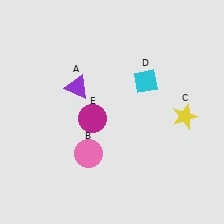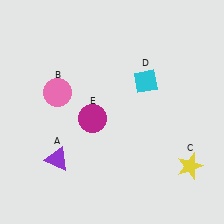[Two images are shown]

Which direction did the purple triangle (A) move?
The purple triangle (A) moved down.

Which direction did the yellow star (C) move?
The yellow star (C) moved down.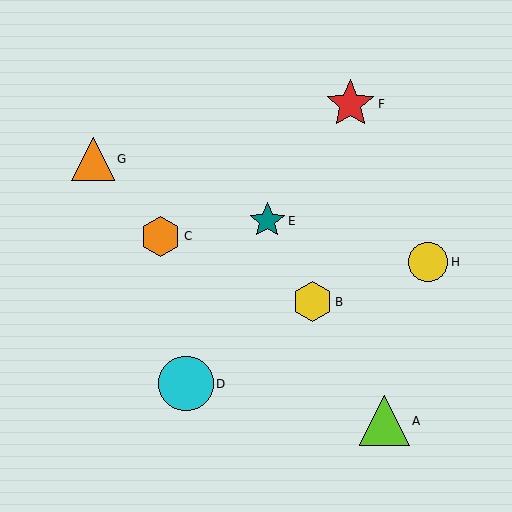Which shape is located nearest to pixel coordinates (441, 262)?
The yellow circle (labeled H) at (428, 262) is nearest to that location.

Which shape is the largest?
The cyan circle (labeled D) is the largest.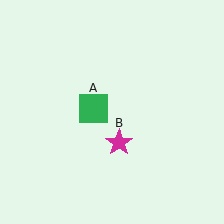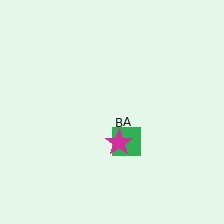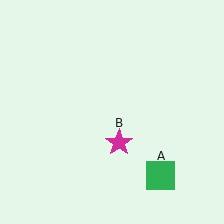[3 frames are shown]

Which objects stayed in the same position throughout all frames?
Magenta star (object B) remained stationary.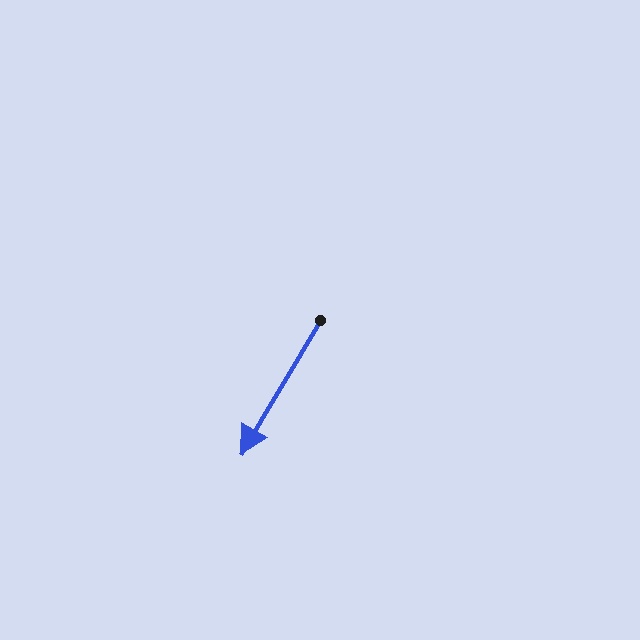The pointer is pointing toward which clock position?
Roughly 7 o'clock.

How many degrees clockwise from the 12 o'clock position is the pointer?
Approximately 211 degrees.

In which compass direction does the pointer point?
Southwest.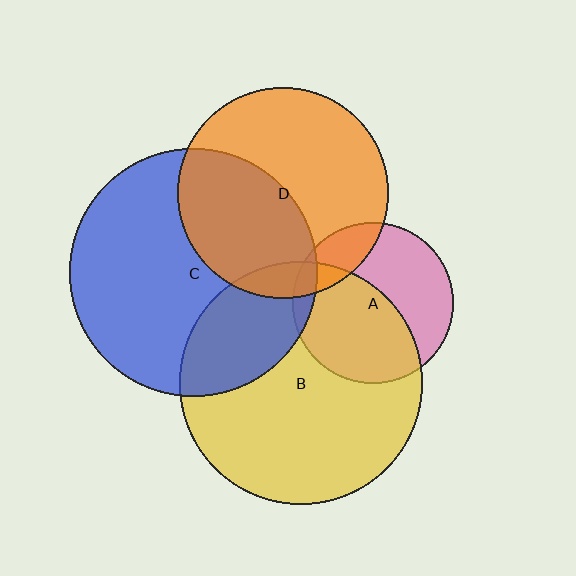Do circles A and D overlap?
Yes.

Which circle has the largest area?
Circle C (blue).